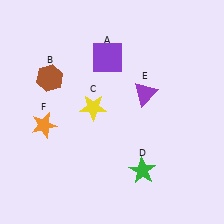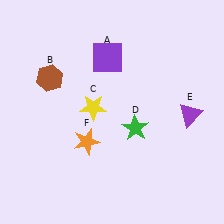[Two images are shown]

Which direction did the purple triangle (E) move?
The purple triangle (E) moved right.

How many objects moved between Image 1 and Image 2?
3 objects moved between the two images.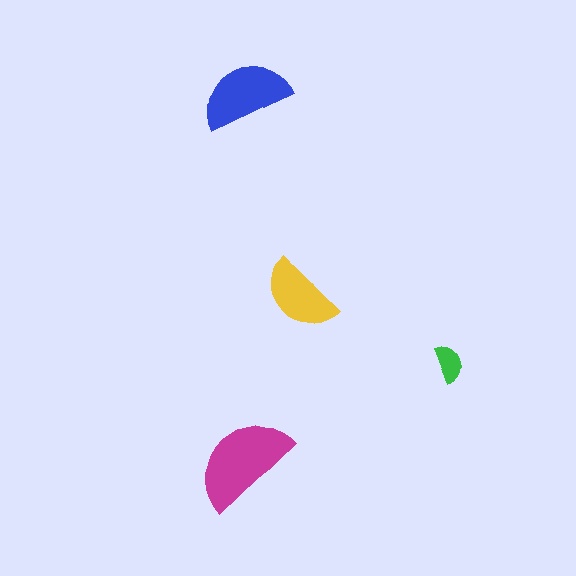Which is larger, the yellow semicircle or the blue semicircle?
The blue one.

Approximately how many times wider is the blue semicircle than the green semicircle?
About 2.5 times wider.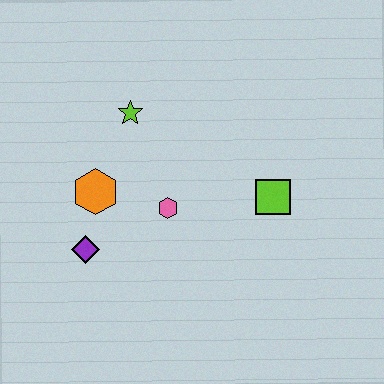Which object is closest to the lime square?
The pink hexagon is closest to the lime square.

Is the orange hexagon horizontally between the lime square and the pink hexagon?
No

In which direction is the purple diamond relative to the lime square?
The purple diamond is to the left of the lime square.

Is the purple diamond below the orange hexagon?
Yes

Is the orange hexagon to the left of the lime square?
Yes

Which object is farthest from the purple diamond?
The lime square is farthest from the purple diamond.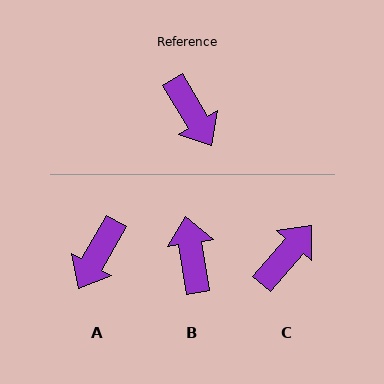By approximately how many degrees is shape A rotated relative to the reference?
Approximately 60 degrees clockwise.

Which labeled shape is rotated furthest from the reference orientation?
B, about 158 degrees away.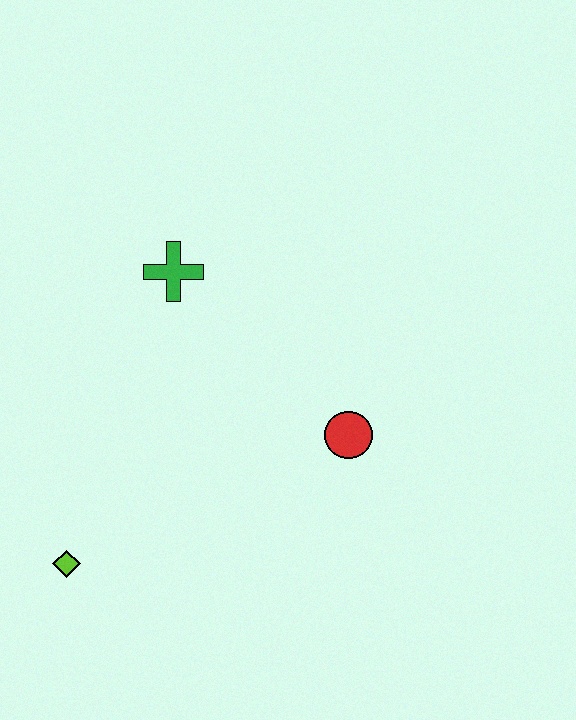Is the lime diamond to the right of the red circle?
No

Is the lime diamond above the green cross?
No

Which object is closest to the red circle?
The green cross is closest to the red circle.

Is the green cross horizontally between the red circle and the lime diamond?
Yes